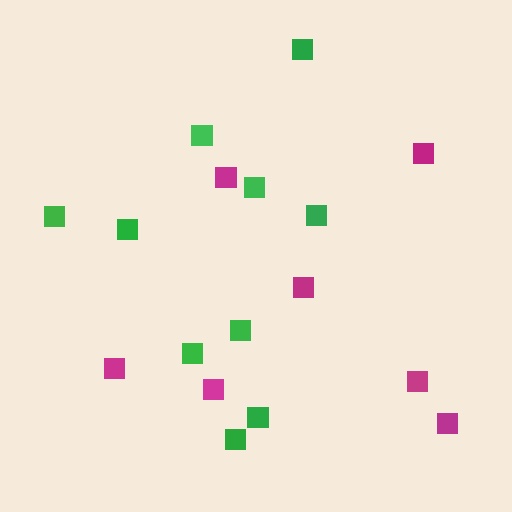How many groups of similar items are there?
There are 2 groups: one group of green squares (10) and one group of magenta squares (7).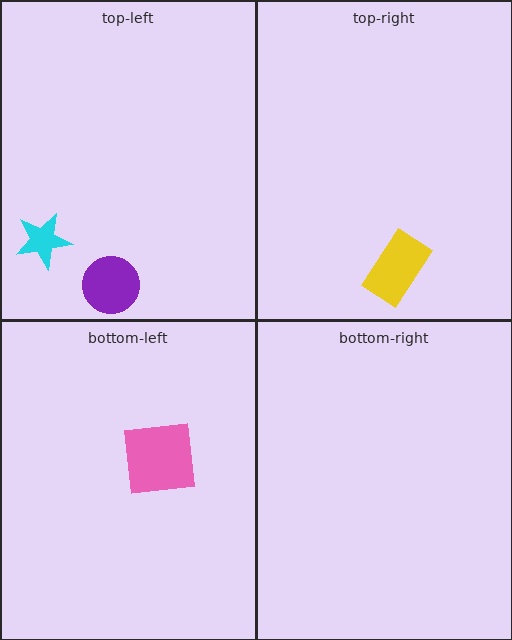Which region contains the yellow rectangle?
The top-right region.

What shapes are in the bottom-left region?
The pink square.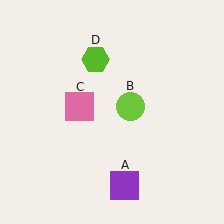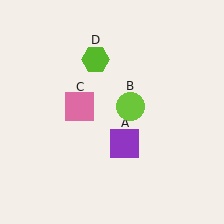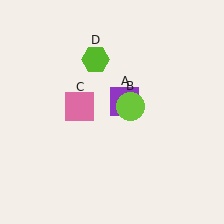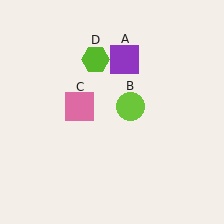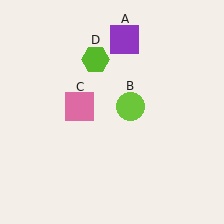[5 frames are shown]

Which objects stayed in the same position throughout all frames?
Lime circle (object B) and pink square (object C) and lime hexagon (object D) remained stationary.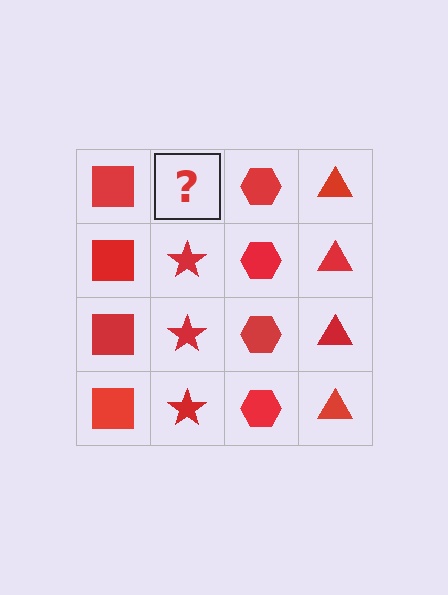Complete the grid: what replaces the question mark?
The question mark should be replaced with a red star.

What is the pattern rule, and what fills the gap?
The rule is that each column has a consistent shape. The gap should be filled with a red star.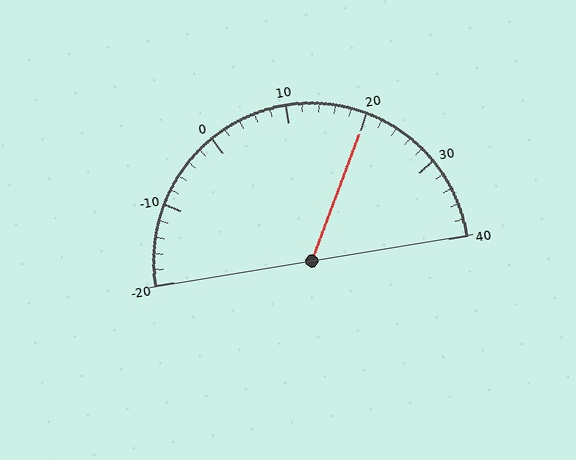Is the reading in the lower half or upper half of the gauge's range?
The reading is in the upper half of the range (-20 to 40).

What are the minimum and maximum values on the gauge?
The gauge ranges from -20 to 40.